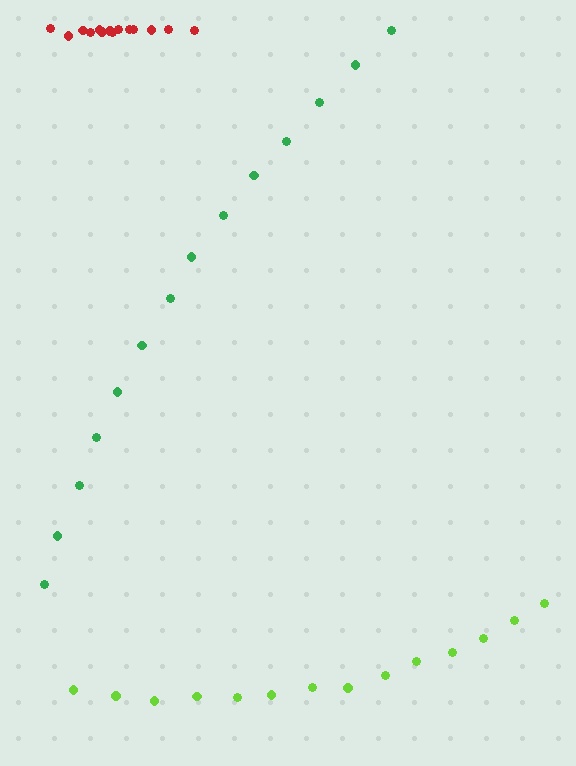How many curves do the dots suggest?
There are 3 distinct paths.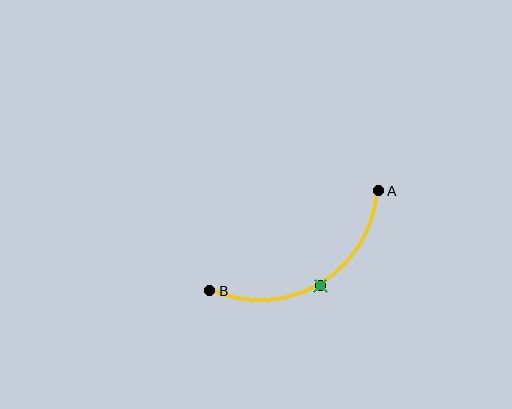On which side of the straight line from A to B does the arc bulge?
The arc bulges below the straight line connecting A and B.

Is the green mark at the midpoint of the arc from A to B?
Yes. The green mark lies on the arc at equal arc-length from both A and B — it is the arc midpoint.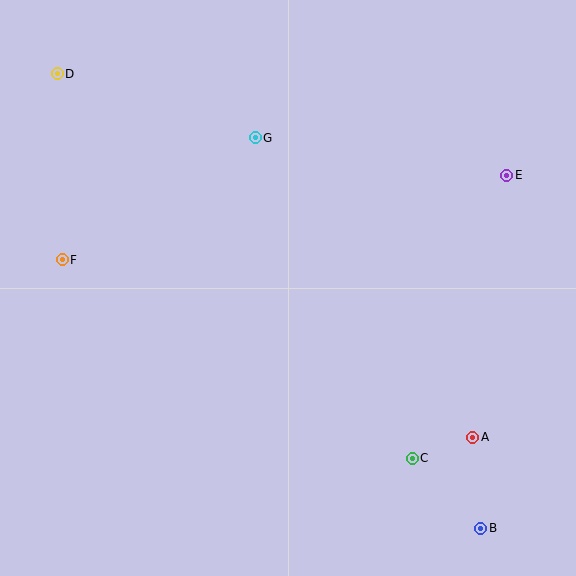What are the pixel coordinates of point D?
Point D is at (57, 74).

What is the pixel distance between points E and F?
The distance between E and F is 453 pixels.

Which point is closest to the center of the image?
Point G at (255, 138) is closest to the center.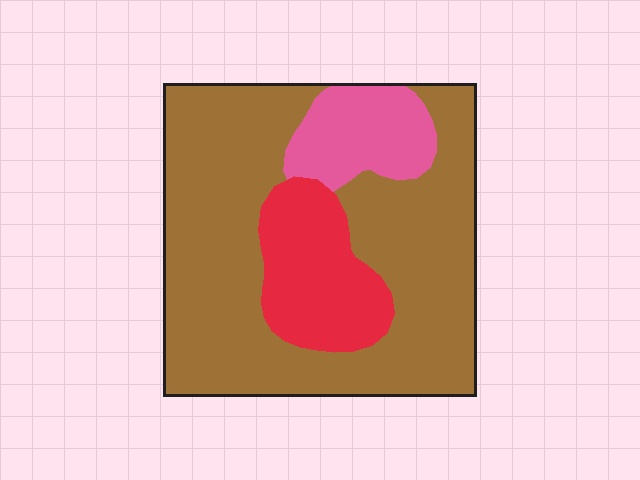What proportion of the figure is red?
Red covers 17% of the figure.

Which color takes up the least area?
Pink, at roughly 15%.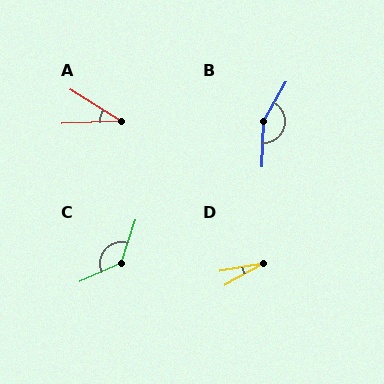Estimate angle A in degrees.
Approximately 35 degrees.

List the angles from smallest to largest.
D (19°), A (35°), C (133°), B (152°).